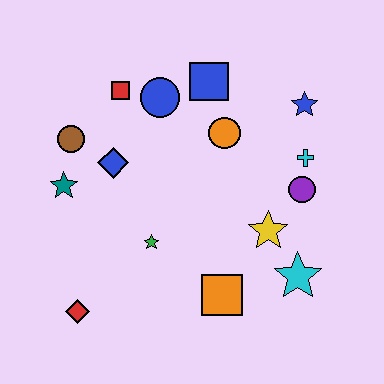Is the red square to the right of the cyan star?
No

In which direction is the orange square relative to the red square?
The orange square is below the red square.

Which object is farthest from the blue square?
The red diamond is farthest from the blue square.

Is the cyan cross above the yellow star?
Yes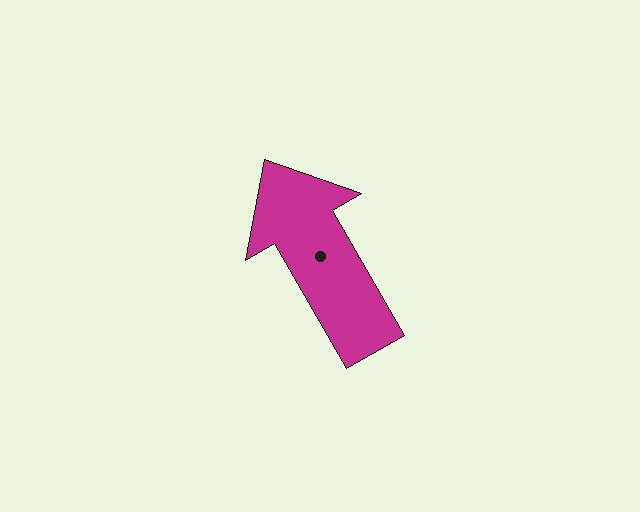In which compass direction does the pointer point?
Northwest.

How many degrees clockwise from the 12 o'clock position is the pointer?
Approximately 330 degrees.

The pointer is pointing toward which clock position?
Roughly 11 o'clock.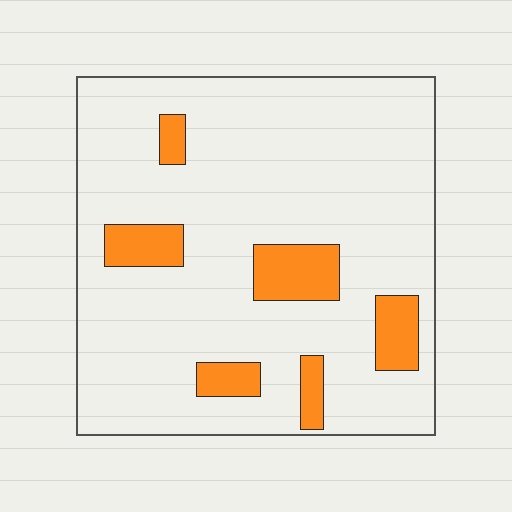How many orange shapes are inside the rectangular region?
6.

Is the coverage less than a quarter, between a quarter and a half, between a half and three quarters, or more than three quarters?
Less than a quarter.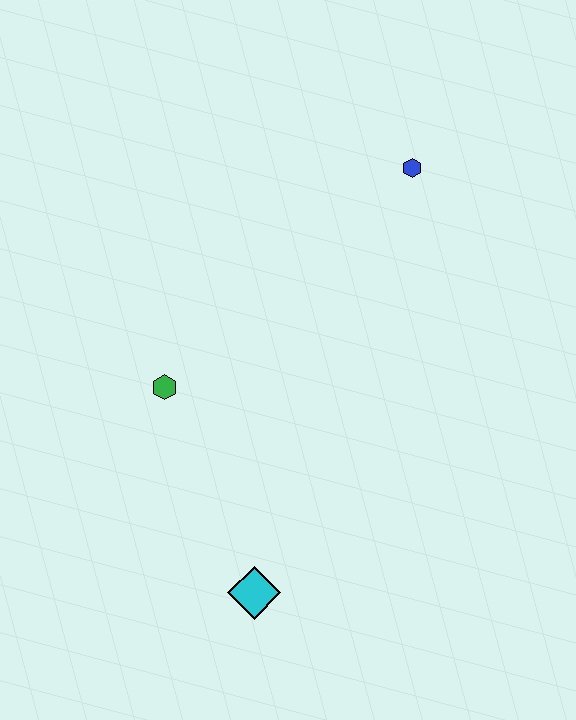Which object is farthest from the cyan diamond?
The blue hexagon is farthest from the cyan diamond.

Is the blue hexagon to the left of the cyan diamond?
No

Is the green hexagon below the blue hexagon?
Yes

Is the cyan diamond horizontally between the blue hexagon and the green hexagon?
Yes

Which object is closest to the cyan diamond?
The green hexagon is closest to the cyan diamond.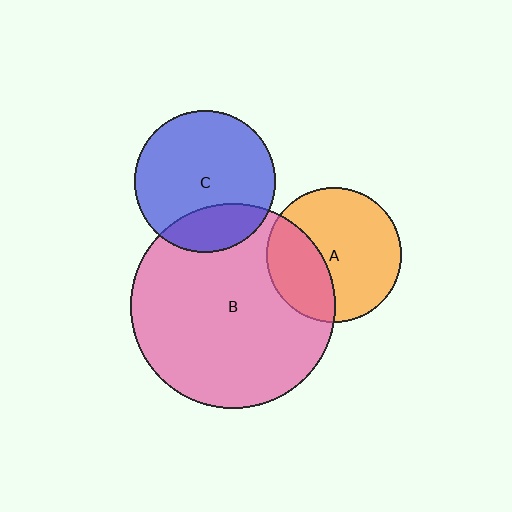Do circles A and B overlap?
Yes.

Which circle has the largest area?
Circle B (pink).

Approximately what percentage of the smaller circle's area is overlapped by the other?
Approximately 35%.